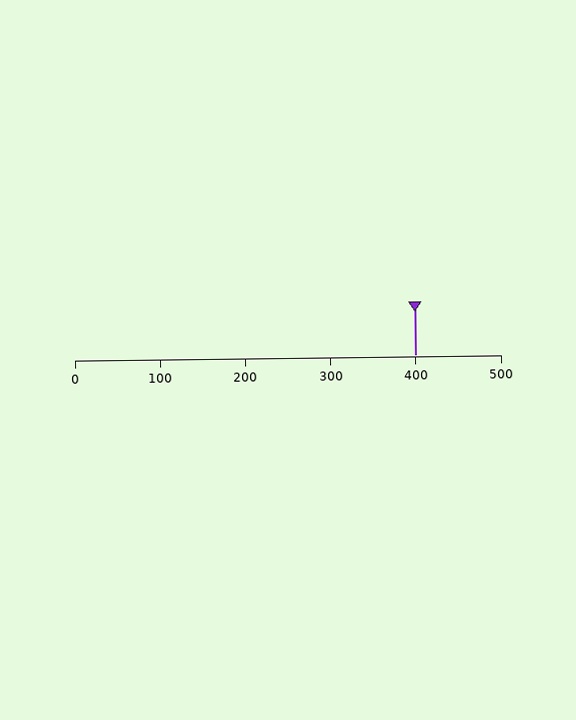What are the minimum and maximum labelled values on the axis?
The axis runs from 0 to 500.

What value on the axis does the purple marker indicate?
The marker indicates approximately 400.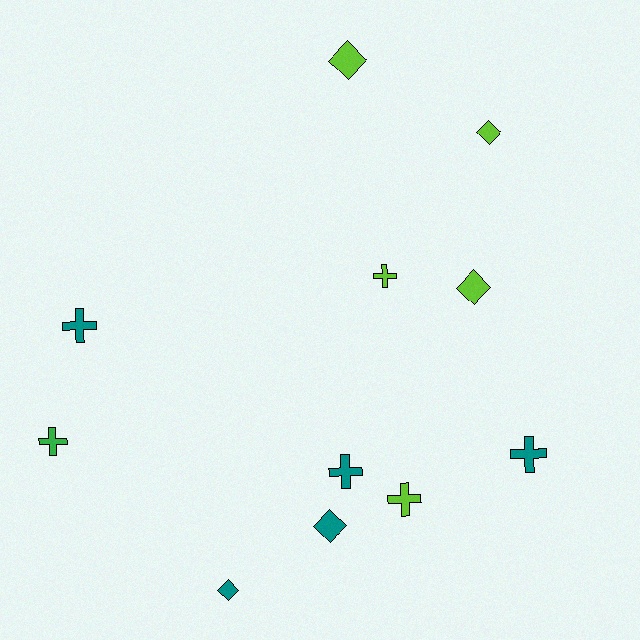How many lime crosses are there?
There are 2 lime crosses.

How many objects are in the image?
There are 11 objects.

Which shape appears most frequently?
Cross, with 6 objects.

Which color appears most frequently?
Teal, with 5 objects.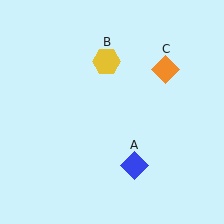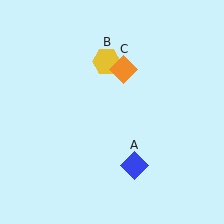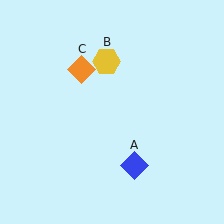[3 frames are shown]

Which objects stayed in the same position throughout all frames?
Blue diamond (object A) and yellow hexagon (object B) remained stationary.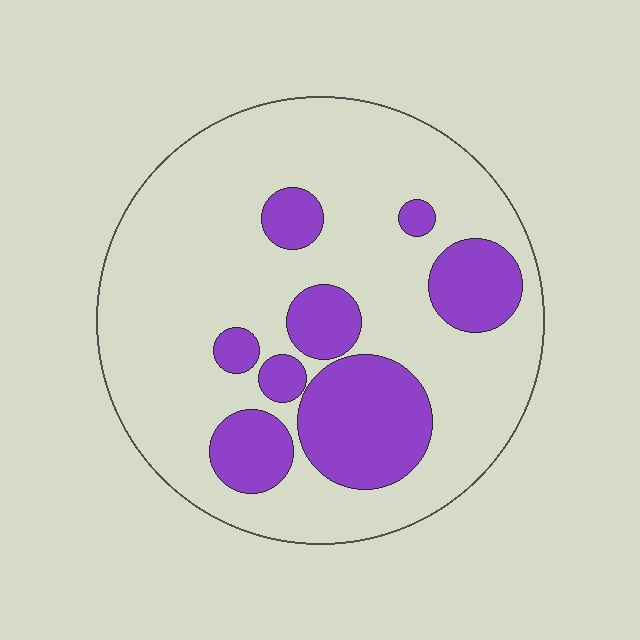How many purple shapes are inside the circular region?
8.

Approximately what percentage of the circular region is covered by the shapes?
Approximately 25%.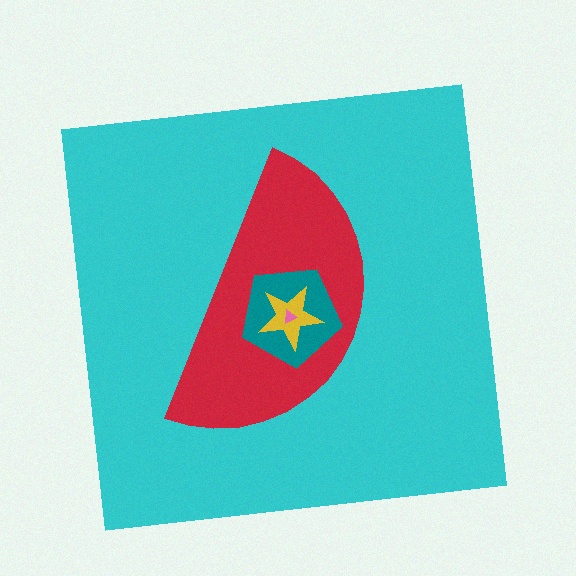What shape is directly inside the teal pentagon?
The yellow star.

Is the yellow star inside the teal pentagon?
Yes.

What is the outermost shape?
The cyan square.